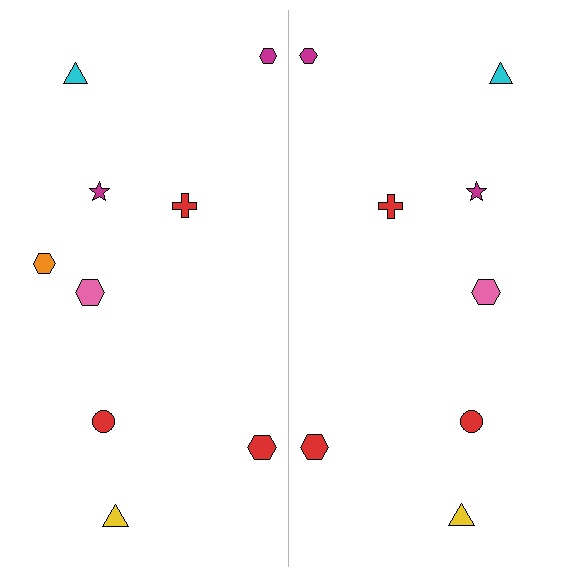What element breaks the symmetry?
A orange hexagon is missing from the right side.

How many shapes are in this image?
There are 17 shapes in this image.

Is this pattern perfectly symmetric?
No, the pattern is not perfectly symmetric. A orange hexagon is missing from the right side.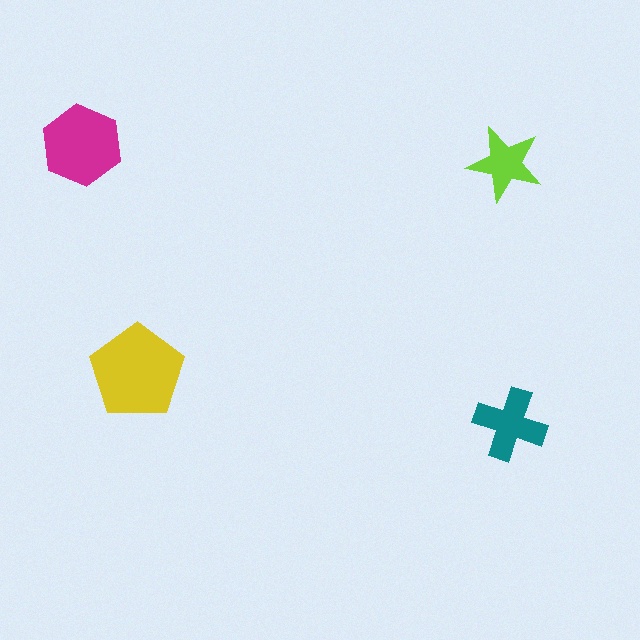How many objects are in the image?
There are 4 objects in the image.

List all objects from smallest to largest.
The lime star, the teal cross, the magenta hexagon, the yellow pentagon.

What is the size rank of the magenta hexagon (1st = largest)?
2nd.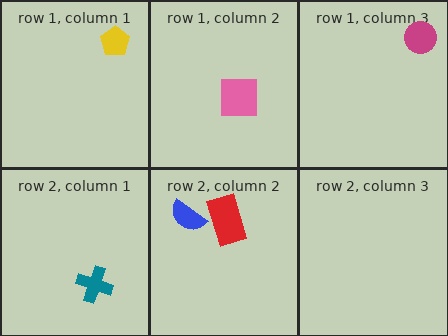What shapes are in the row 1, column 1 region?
The yellow pentagon.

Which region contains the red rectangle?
The row 2, column 2 region.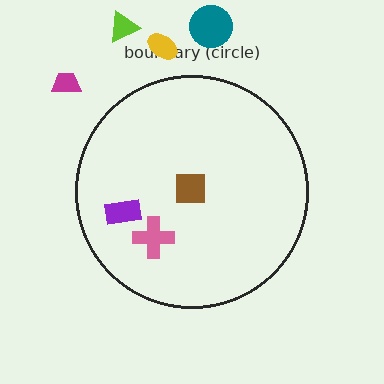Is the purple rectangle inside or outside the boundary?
Inside.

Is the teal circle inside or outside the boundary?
Outside.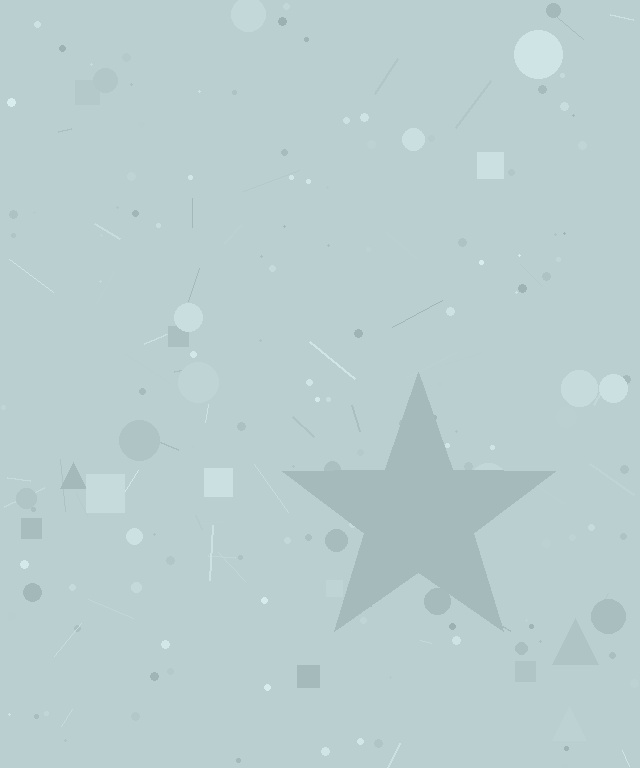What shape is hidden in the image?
A star is hidden in the image.